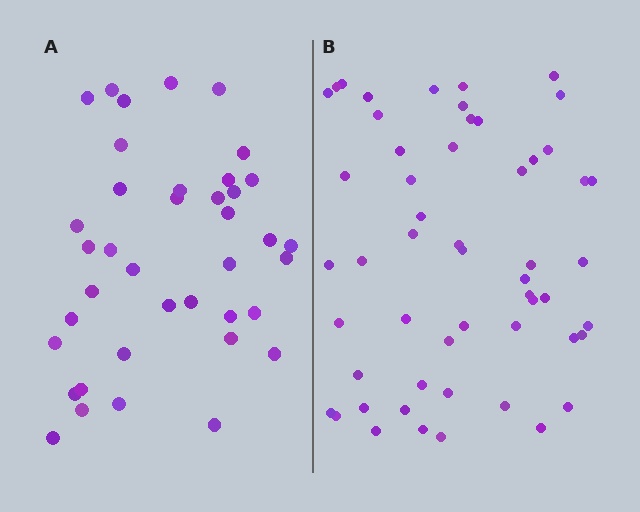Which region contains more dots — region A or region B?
Region B (the right region) has more dots.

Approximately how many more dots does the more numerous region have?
Region B has approximately 15 more dots than region A.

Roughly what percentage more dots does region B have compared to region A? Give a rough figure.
About 40% more.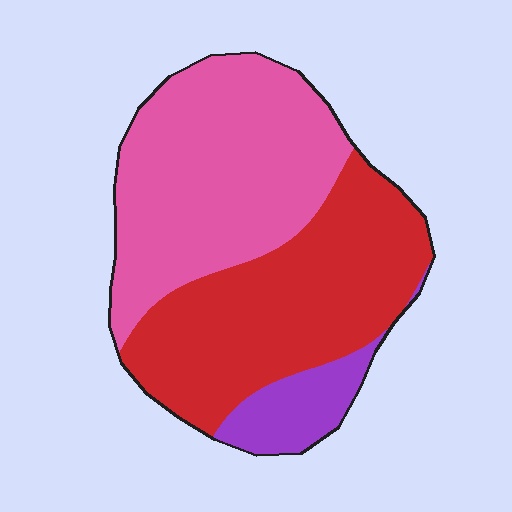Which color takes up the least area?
Purple, at roughly 10%.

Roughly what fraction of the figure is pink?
Pink covers about 45% of the figure.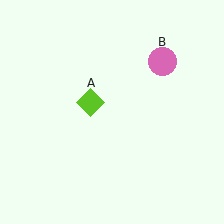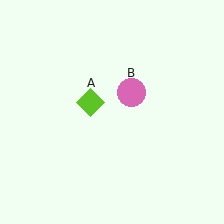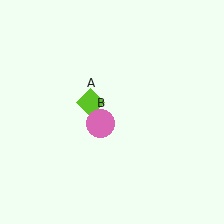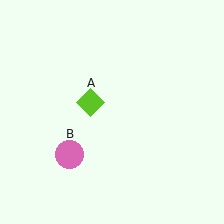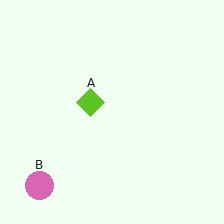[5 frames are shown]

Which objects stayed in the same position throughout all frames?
Lime diamond (object A) remained stationary.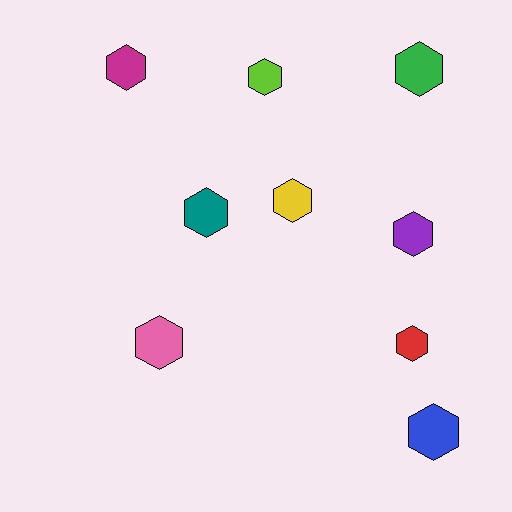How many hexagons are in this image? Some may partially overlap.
There are 9 hexagons.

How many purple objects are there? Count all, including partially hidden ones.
There is 1 purple object.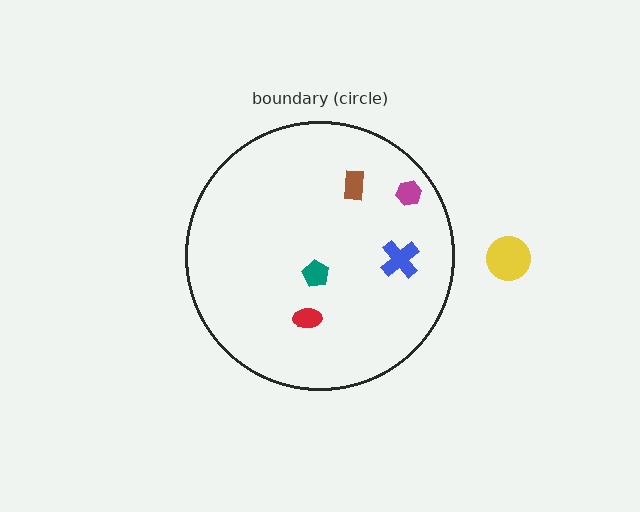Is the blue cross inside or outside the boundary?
Inside.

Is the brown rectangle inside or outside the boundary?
Inside.